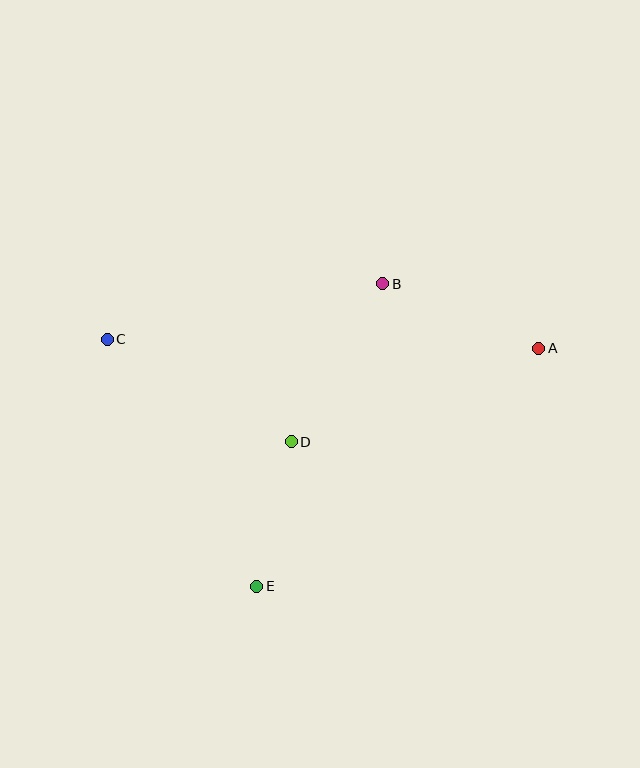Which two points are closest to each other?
Points D and E are closest to each other.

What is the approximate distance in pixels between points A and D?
The distance between A and D is approximately 265 pixels.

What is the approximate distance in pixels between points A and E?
The distance between A and E is approximately 369 pixels.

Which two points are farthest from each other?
Points A and C are farthest from each other.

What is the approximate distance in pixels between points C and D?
The distance between C and D is approximately 210 pixels.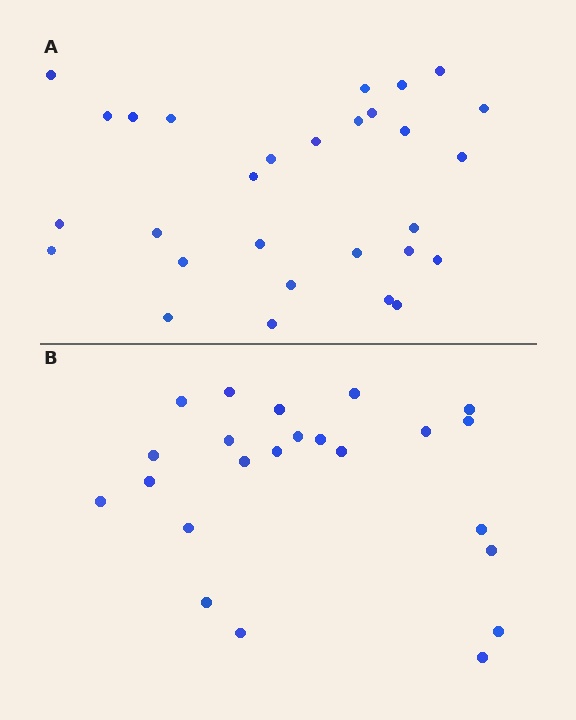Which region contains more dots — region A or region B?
Region A (the top region) has more dots.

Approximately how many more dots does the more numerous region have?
Region A has about 6 more dots than region B.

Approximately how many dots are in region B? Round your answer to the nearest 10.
About 20 dots. (The exact count is 23, which rounds to 20.)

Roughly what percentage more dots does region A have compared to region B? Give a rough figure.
About 25% more.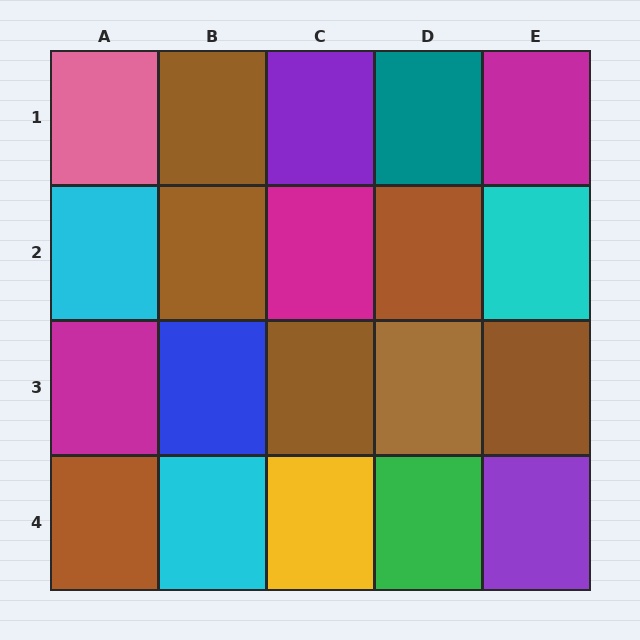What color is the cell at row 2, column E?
Cyan.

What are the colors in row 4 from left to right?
Brown, cyan, yellow, green, purple.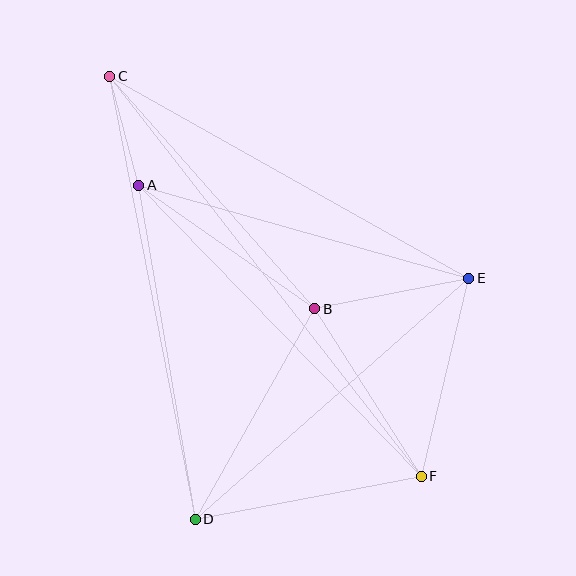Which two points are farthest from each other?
Points C and F are farthest from each other.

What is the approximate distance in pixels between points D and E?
The distance between D and E is approximately 364 pixels.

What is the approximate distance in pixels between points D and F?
The distance between D and F is approximately 230 pixels.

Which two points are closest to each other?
Points A and C are closest to each other.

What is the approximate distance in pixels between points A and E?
The distance between A and E is approximately 343 pixels.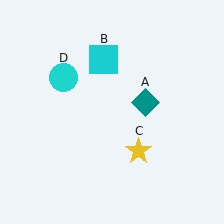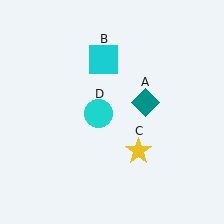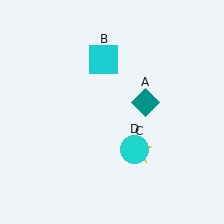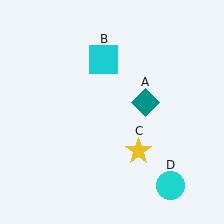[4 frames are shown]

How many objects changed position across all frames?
1 object changed position: cyan circle (object D).